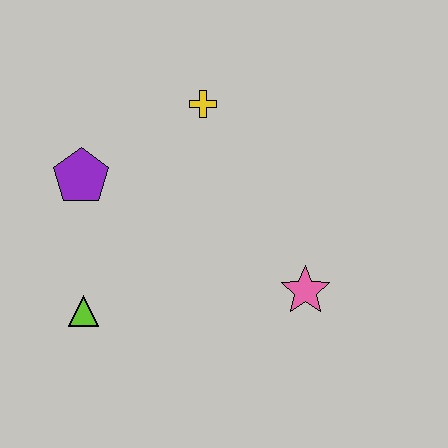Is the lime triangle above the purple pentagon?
No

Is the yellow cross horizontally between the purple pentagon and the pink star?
Yes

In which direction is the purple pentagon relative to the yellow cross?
The purple pentagon is to the left of the yellow cross.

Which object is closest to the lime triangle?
The purple pentagon is closest to the lime triangle.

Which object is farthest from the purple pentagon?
The pink star is farthest from the purple pentagon.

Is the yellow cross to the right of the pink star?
No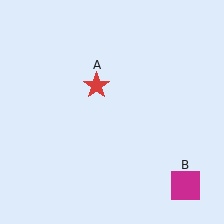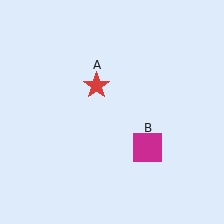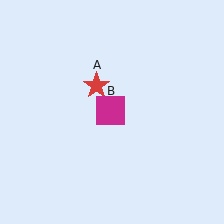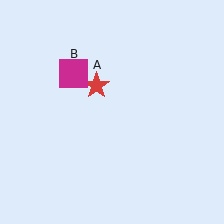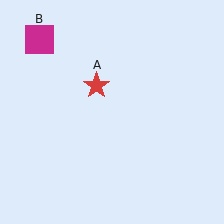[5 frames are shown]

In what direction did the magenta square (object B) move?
The magenta square (object B) moved up and to the left.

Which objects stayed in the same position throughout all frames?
Red star (object A) remained stationary.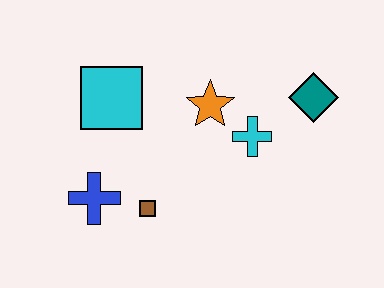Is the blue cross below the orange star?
Yes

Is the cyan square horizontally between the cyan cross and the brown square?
No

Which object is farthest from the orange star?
The blue cross is farthest from the orange star.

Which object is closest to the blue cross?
The brown square is closest to the blue cross.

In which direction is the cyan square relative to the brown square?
The cyan square is above the brown square.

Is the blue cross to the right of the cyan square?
No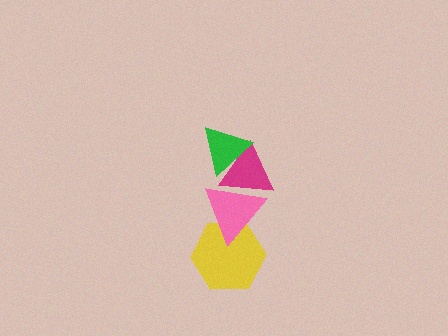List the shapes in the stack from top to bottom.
From top to bottom: the green triangle, the magenta triangle, the pink triangle, the yellow hexagon.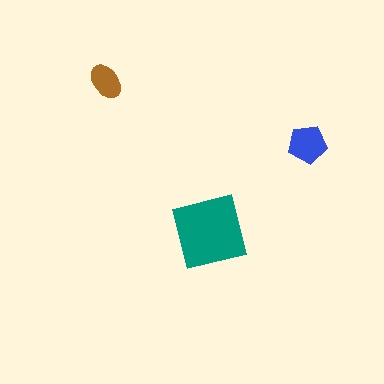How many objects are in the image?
There are 3 objects in the image.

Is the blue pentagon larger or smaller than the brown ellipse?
Larger.